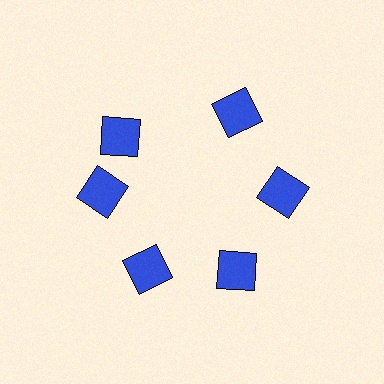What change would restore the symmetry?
The symmetry would be restored by rotating it back into even spacing with its neighbors so that all 6 squares sit at equal angles and equal distance from the center.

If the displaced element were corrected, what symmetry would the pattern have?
It would have 6-fold rotational symmetry — the pattern would map onto itself every 60 degrees.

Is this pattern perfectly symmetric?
No. The 6 blue squares are arranged in a ring, but one element near the 11 o'clock position is rotated out of alignment along the ring, breaking the 6-fold rotational symmetry.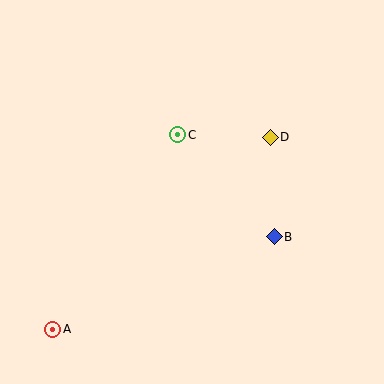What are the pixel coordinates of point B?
Point B is at (274, 237).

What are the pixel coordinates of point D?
Point D is at (270, 137).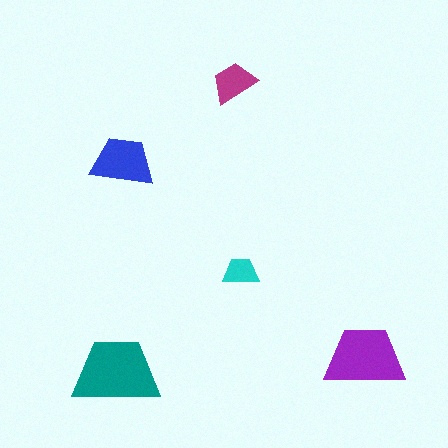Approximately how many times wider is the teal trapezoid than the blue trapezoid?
About 1.5 times wider.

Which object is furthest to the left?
The teal trapezoid is leftmost.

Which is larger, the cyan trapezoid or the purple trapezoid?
The purple one.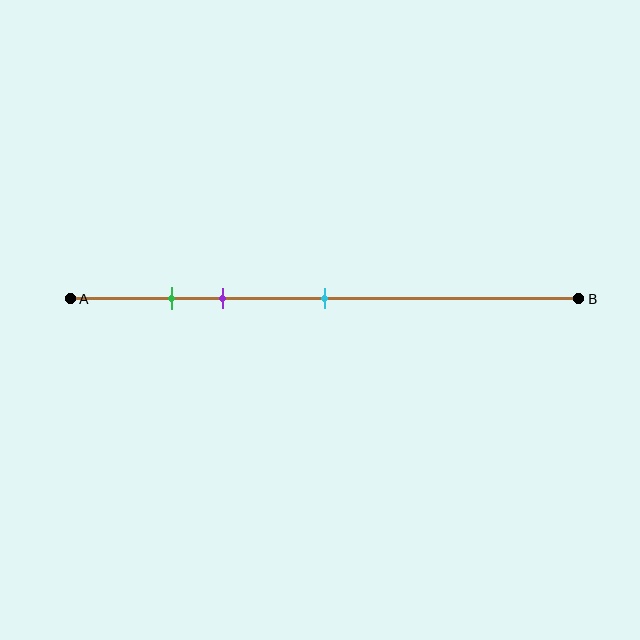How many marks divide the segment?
There are 3 marks dividing the segment.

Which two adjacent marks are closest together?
The green and purple marks are the closest adjacent pair.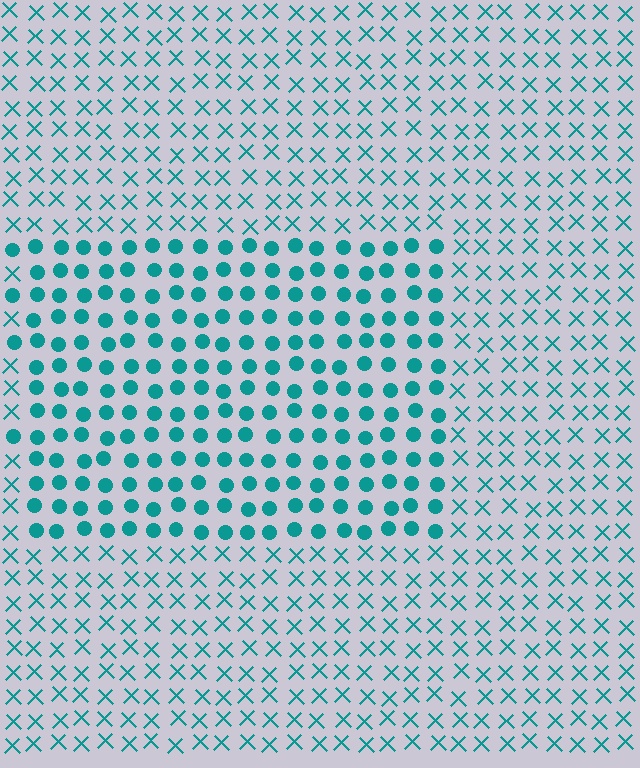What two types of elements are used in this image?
The image uses circles inside the rectangle region and X marks outside it.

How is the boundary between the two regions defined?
The boundary is defined by a change in element shape: circles inside vs. X marks outside. All elements share the same color and spacing.